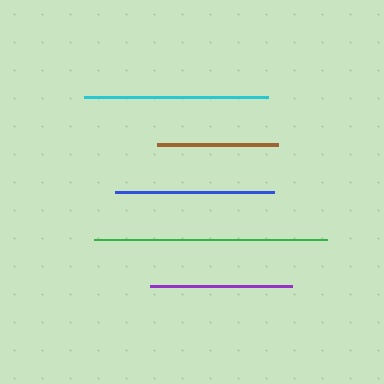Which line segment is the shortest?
The brown line is the shortest at approximately 121 pixels.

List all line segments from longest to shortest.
From longest to shortest: green, cyan, blue, purple, brown.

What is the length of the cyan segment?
The cyan segment is approximately 183 pixels long.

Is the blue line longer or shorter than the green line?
The green line is longer than the blue line.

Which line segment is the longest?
The green line is the longest at approximately 233 pixels.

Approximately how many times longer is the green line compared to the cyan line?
The green line is approximately 1.3 times the length of the cyan line.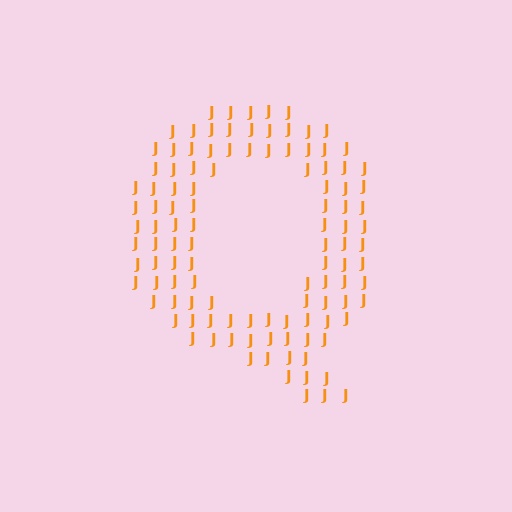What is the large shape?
The large shape is the letter Q.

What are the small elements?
The small elements are letter J's.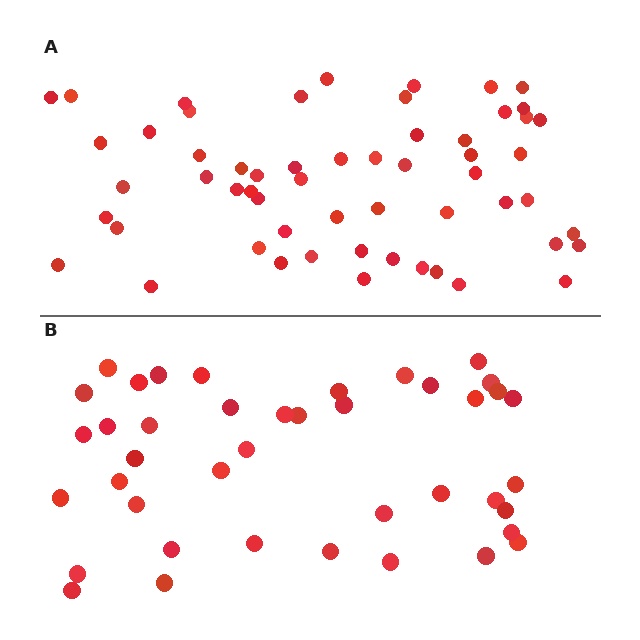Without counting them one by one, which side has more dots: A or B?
Region A (the top region) has more dots.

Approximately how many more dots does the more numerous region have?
Region A has approximately 15 more dots than region B.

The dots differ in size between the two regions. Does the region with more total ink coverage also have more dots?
No. Region B has more total ink coverage because its dots are larger, but region A actually contains more individual dots. Total area can be misleading — the number of items is what matters here.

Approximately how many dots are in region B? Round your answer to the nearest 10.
About 40 dots. (The exact count is 41, which rounds to 40.)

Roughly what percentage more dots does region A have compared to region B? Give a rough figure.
About 40% more.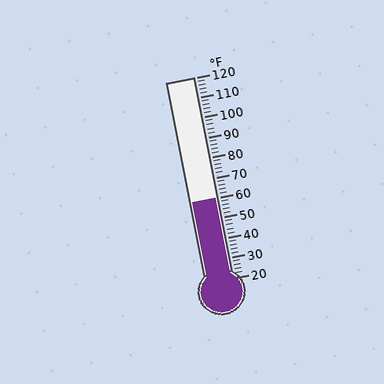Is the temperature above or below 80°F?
The temperature is below 80°F.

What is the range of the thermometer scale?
The thermometer scale ranges from 20°F to 120°F.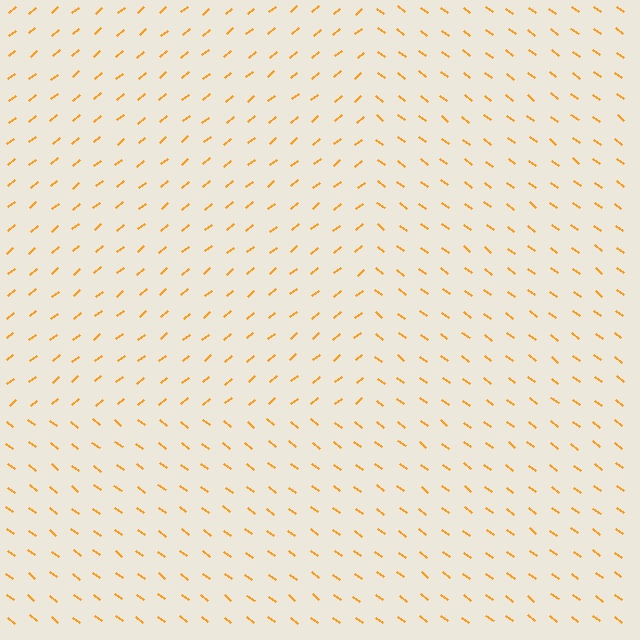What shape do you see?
I see a rectangle.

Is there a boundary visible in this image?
Yes, there is a texture boundary formed by a change in line orientation.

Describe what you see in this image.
The image is filled with small orange line segments. A rectangle region in the image has lines oriented differently from the surrounding lines, creating a visible texture boundary.